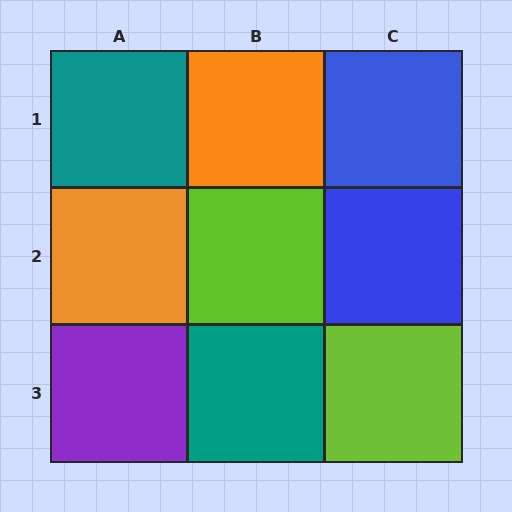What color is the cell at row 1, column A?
Teal.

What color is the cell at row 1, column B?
Orange.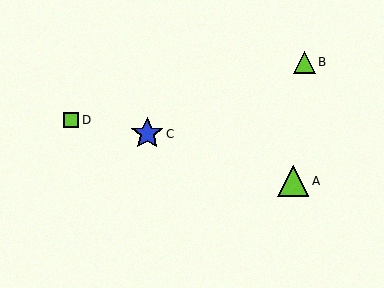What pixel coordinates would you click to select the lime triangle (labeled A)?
Click at (293, 181) to select the lime triangle A.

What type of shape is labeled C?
Shape C is a blue star.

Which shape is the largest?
The blue star (labeled C) is the largest.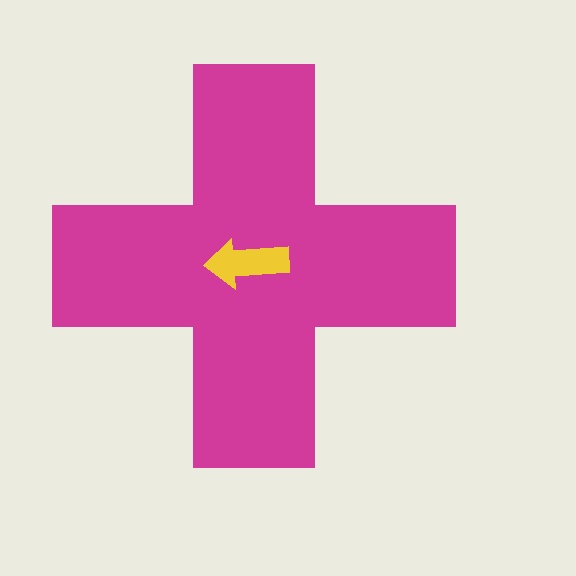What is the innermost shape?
The yellow arrow.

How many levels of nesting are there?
2.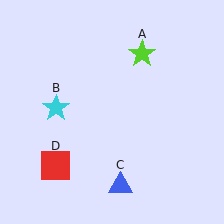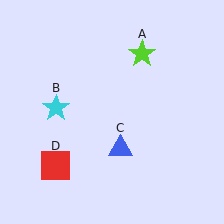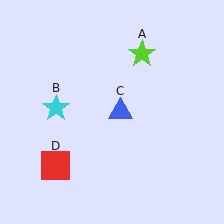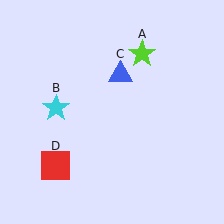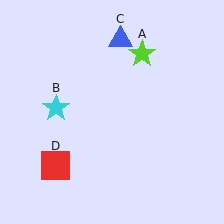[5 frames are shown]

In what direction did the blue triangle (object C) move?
The blue triangle (object C) moved up.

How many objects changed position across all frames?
1 object changed position: blue triangle (object C).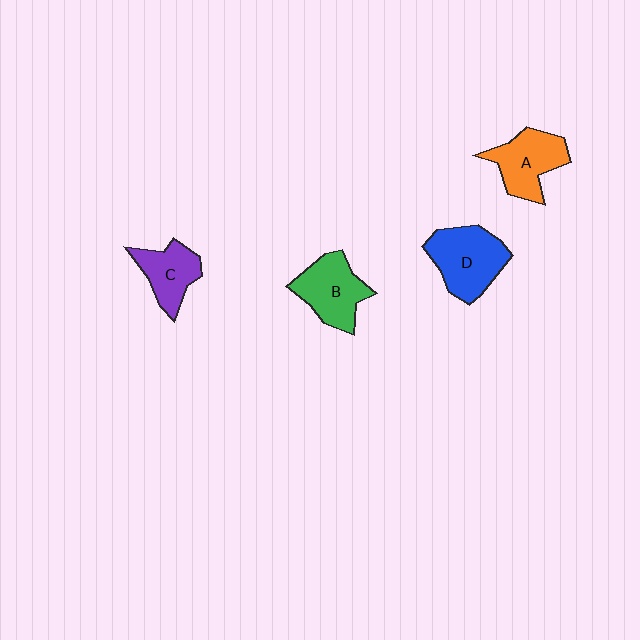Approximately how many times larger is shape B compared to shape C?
Approximately 1.2 times.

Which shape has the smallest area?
Shape C (purple).